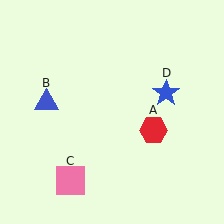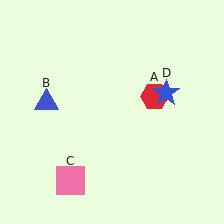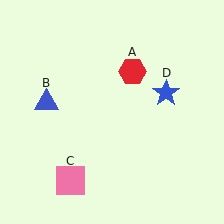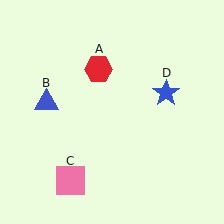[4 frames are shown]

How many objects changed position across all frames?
1 object changed position: red hexagon (object A).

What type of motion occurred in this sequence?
The red hexagon (object A) rotated counterclockwise around the center of the scene.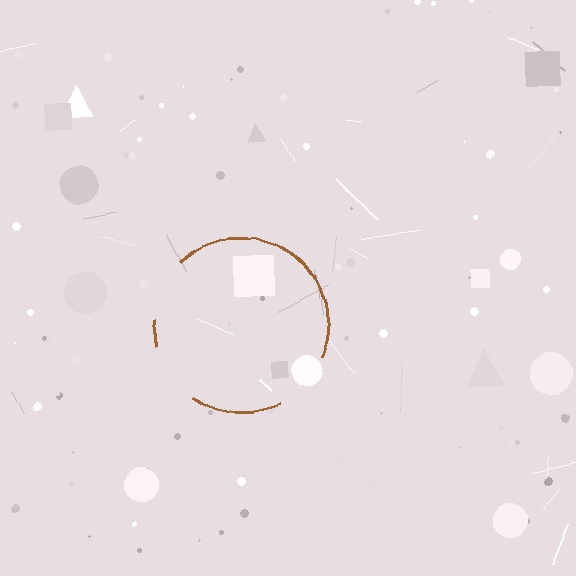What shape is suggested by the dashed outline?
The dashed outline suggests a circle.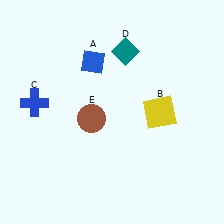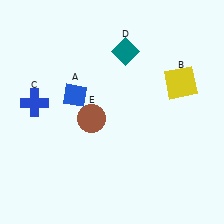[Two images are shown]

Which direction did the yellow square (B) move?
The yellow square (B) moved up.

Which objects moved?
The objects that moved are: the blue diamond (A), the yellow square (B).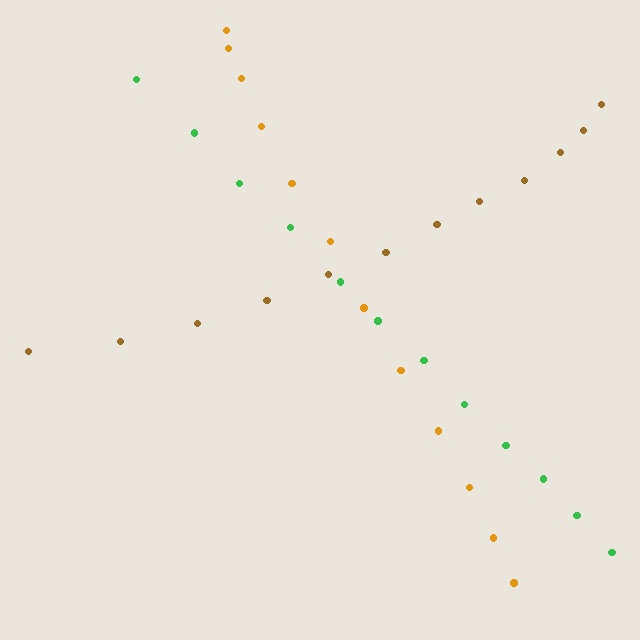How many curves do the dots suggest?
There are 3 distinct paths.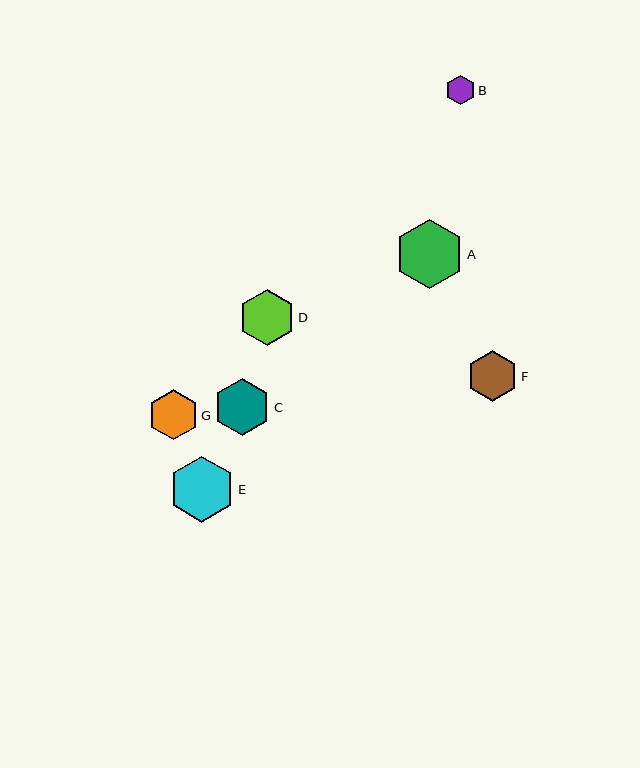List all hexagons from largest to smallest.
From largest to smallest: A, E, C, D, F, G, B.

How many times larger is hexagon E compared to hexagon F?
Hexagon E is approximately 1.3 times the size of hexagon F.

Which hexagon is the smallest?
Hexagon B is the smallest with a size of approximately 30 pixels.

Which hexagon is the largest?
Hexagon A is the largest with a size of approximately 69 pixels.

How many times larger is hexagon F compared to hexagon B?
Hexagon F is approximately 1.7 times the size of hexagon B.